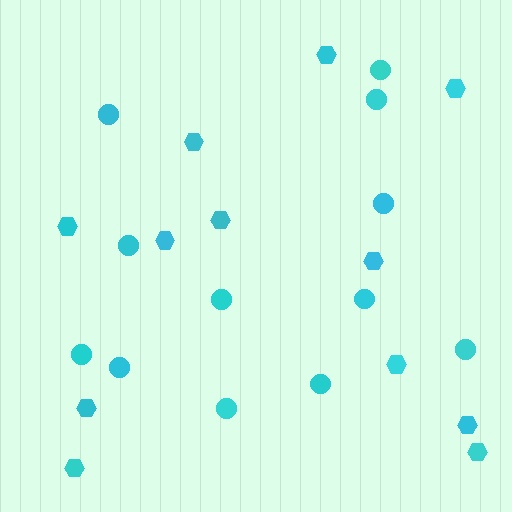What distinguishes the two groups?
There are 2 groups: one group of hexagons (12) and one group of circles (12).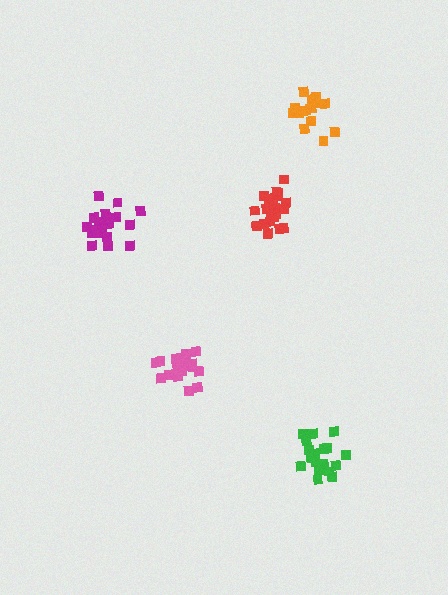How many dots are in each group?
Group 1: 21 dots, Group 2: 20 dots, Group 3: 21 dots, Group 4: 16 dots, Group 5: 21 dots (99 total).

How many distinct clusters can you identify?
There are 5 distinct clusters.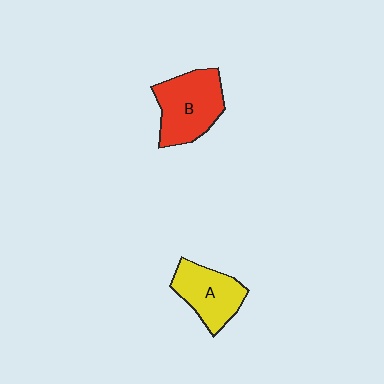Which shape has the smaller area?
Shape A (yellow).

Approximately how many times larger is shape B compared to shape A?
Approximately 1.2 times.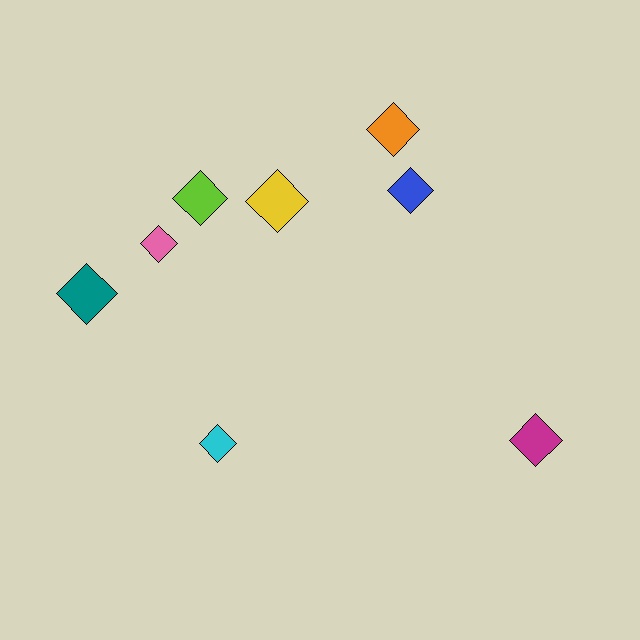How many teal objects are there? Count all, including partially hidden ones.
There is 1 teal object.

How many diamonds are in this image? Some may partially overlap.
There are 8 diamonds.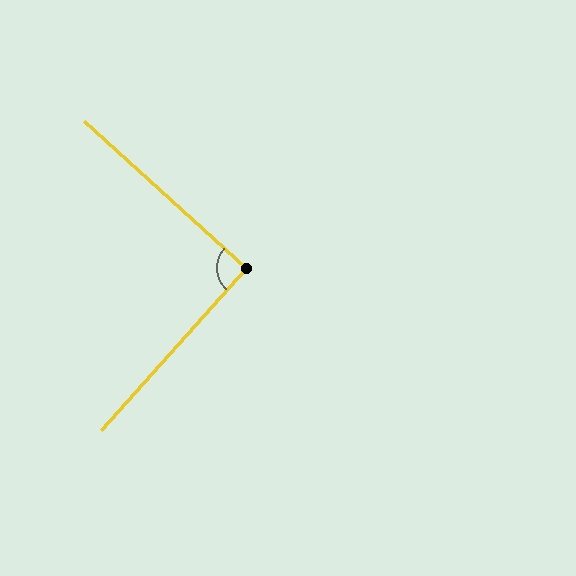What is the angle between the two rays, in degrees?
Approximately 90 degrees.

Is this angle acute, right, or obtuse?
It is approximately a right angle.